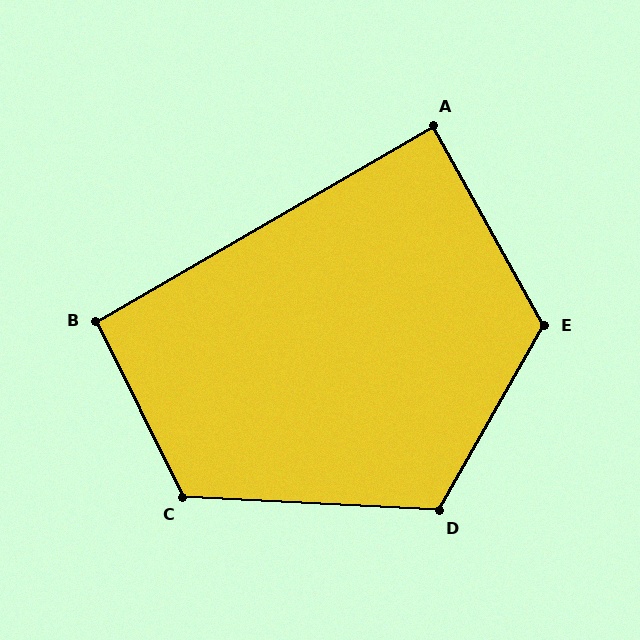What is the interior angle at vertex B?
Approximately 94 degrees (approximately right).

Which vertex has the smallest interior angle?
A, at approximately 89 degrees.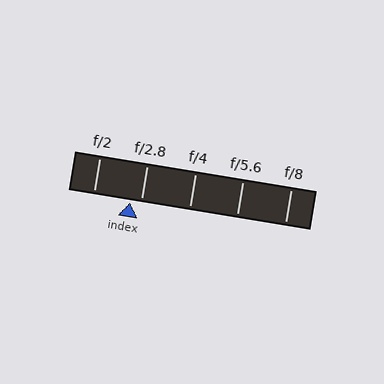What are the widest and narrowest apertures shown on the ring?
The widest aperture shown is f/2 and the narrowest is f/8.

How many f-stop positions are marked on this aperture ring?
There are 5 f-stop positions marked.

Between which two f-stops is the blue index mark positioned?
The index mark is between f/2 and f/2.8.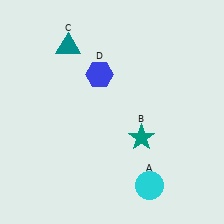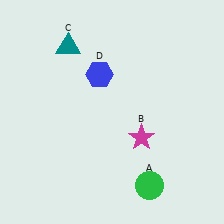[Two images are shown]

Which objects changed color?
A changed from cyan to green. B changed from teal to magenta.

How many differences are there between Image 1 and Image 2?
There are 2 differences between the two images.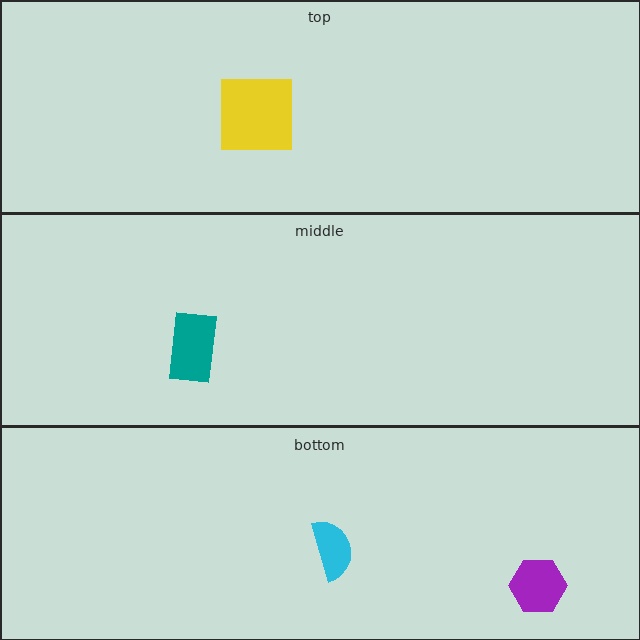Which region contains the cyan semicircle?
The bottom region.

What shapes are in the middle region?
The teal rectangle.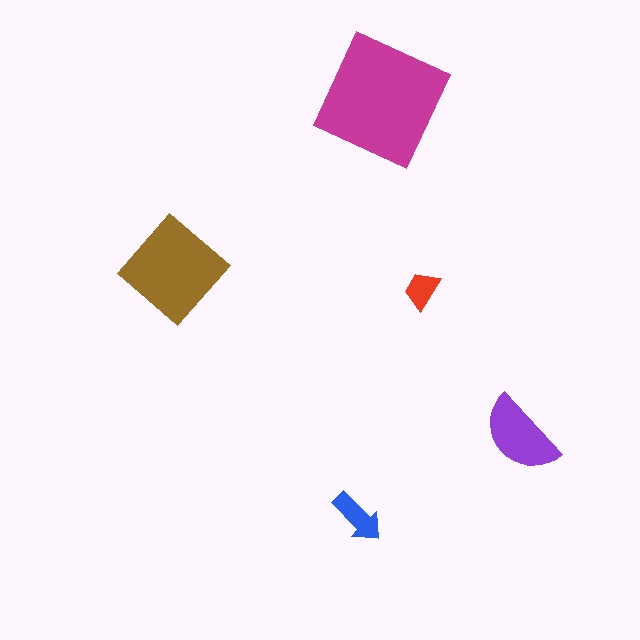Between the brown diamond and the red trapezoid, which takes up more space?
The brown diamond.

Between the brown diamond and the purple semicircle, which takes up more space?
The brown diamond.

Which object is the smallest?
The red trapezoid.